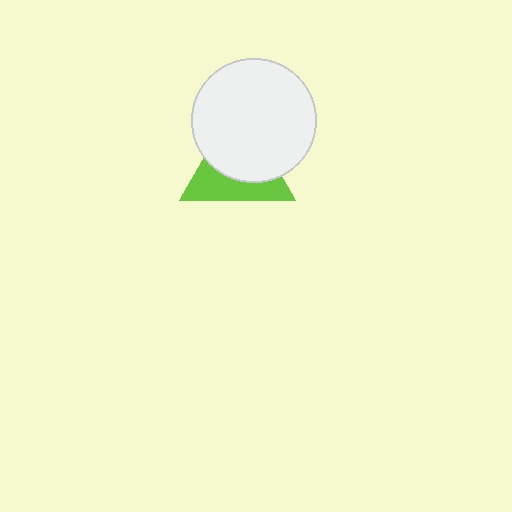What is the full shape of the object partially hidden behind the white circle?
The partially hidden object is a lime triangle.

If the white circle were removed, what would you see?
You would see the complete lime triangle.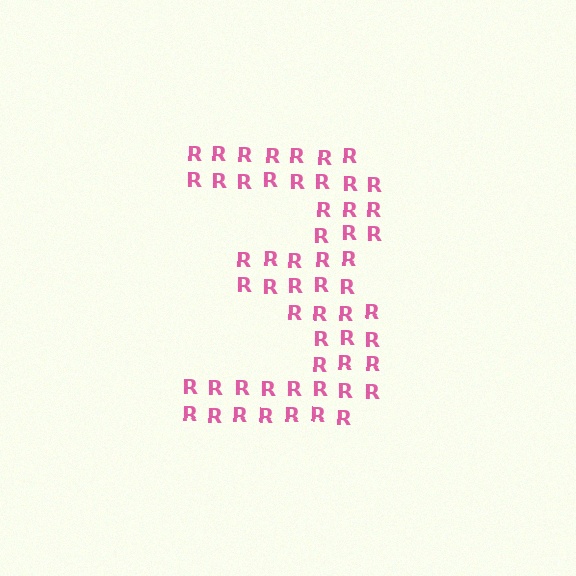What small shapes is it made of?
It is made of small letter R's.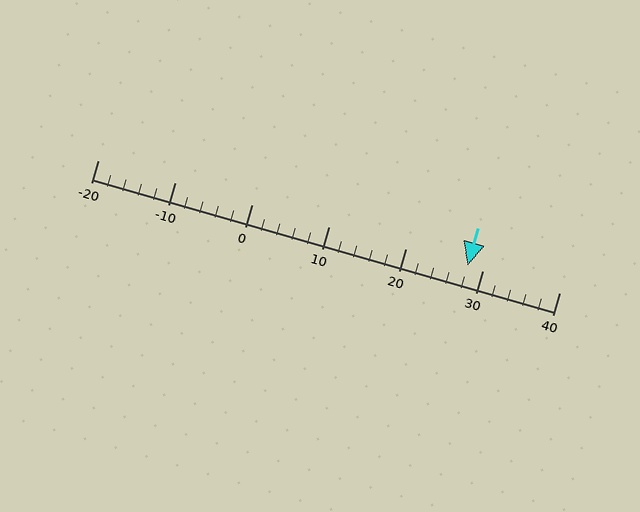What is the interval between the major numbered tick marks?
The major tick marks are spaced 10 units apart.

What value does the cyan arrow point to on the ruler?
The cyan arrow points to approximately 28.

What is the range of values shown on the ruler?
The ruler shows values from -20 to 40.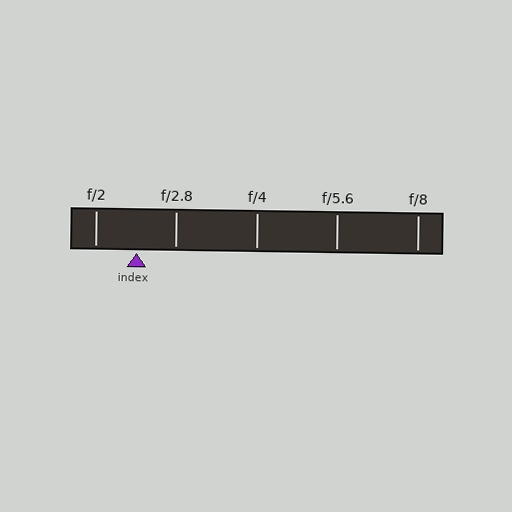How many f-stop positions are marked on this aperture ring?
There are 5 f-stop positions marked.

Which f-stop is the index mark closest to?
The index mark is closest to f/2.8.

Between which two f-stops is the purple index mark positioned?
The index mark is between f/2 and f/2.8.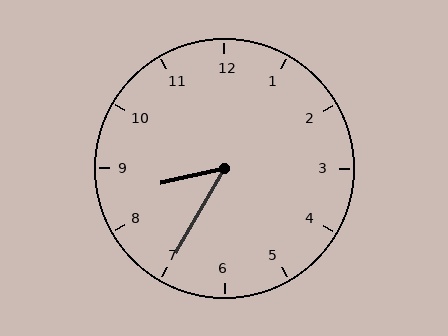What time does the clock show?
8:35.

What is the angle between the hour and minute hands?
Approximately 48 degrees.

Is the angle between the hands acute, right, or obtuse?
It is acute.